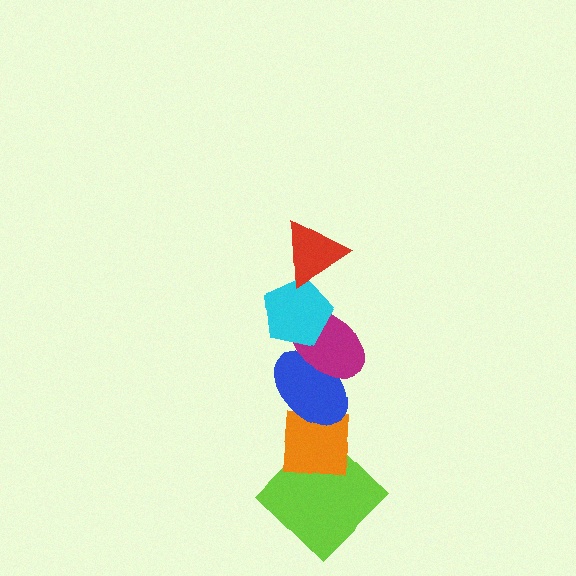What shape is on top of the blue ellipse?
The magenta ellipse is on top of the blue ellipse.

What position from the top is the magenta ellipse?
The magenta ellipse is 3rd from the top.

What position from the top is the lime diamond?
The lime diamond is 6th from the top.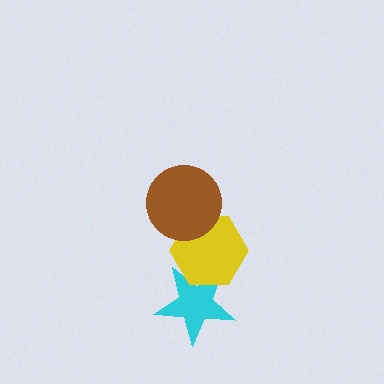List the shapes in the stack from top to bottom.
From top to bottom: the brown circle, the yellow hexagon, the cyan star.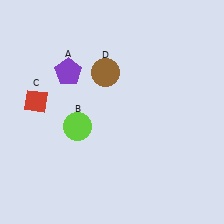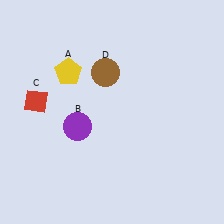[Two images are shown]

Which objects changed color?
A changed from purple to yellow. B changed from lime to purple.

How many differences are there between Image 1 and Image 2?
There are 2 differences between the two images.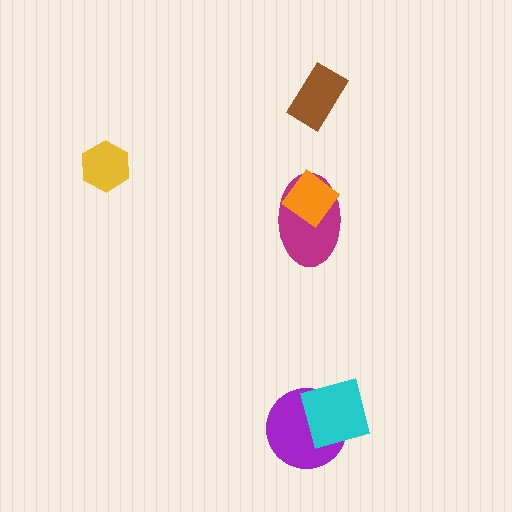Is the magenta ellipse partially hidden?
Yes, it is partially covered by another shape.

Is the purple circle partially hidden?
Yes, it is partially covered by another shape.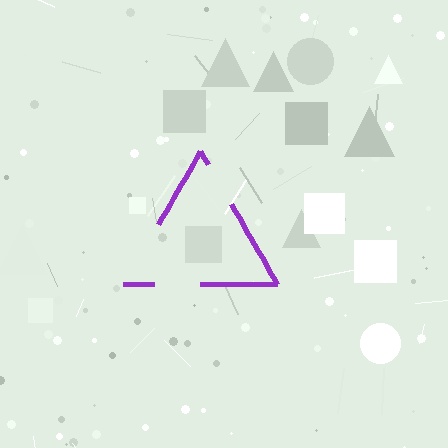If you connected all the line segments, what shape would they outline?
They would outline a triangle.